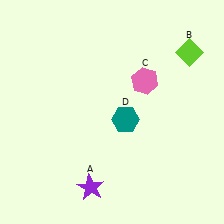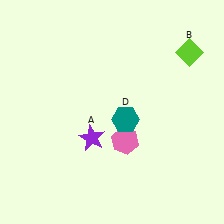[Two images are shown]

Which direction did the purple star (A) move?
The purple star (A) moved up.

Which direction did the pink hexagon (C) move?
The pink hexagon (C) moved down.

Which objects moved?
The objects that moved are: the purple star (A), the pink hexagon (C).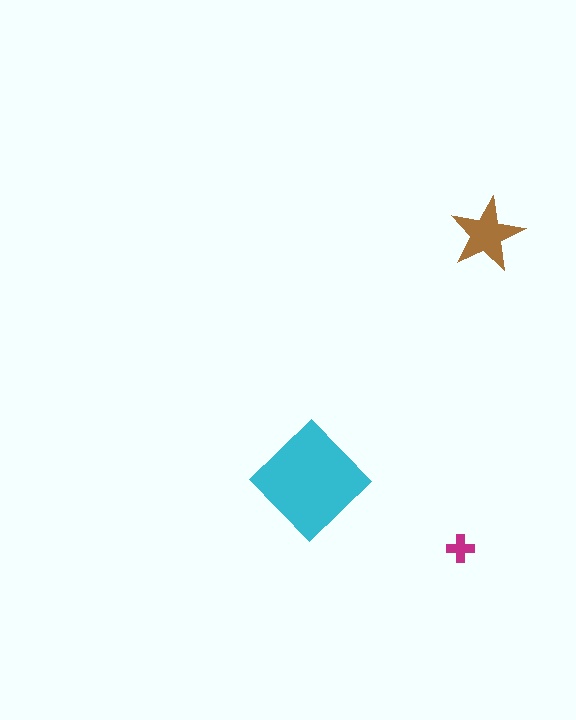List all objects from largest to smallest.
The cyan diamond, the brown star, the magenta cross.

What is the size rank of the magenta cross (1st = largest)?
3rd.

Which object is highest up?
The brown star is topmost.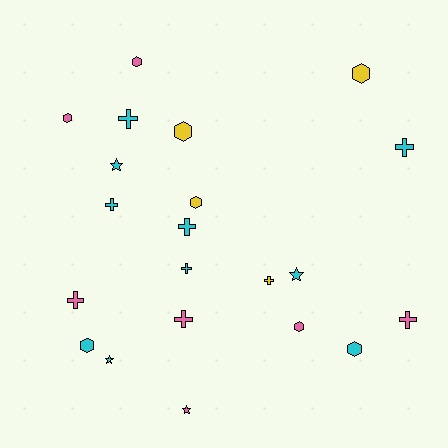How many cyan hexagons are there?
There are 2 cyan hexagons.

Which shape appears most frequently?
Cross, with 9 objects.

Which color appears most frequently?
Cyan, with 10 objects.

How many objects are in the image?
There are 21 objects.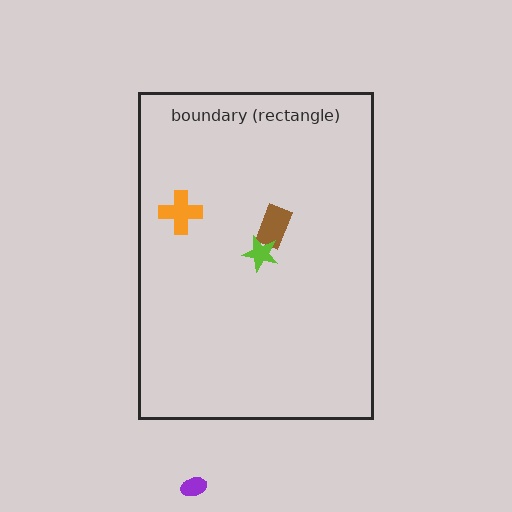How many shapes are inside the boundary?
3 inside, 1 outside.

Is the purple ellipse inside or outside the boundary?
Outside.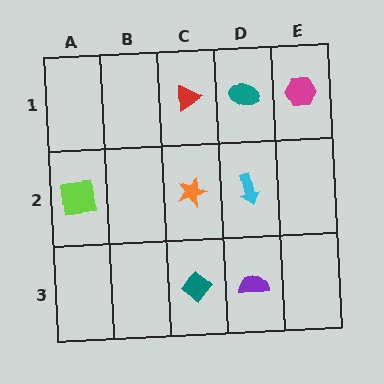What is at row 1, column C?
A red triangle.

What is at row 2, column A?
A lime square.